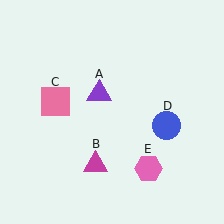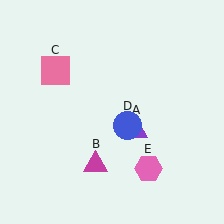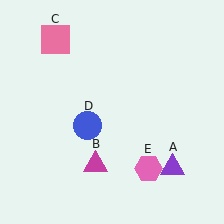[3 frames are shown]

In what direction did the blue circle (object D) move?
The blue circle (object D) moved left.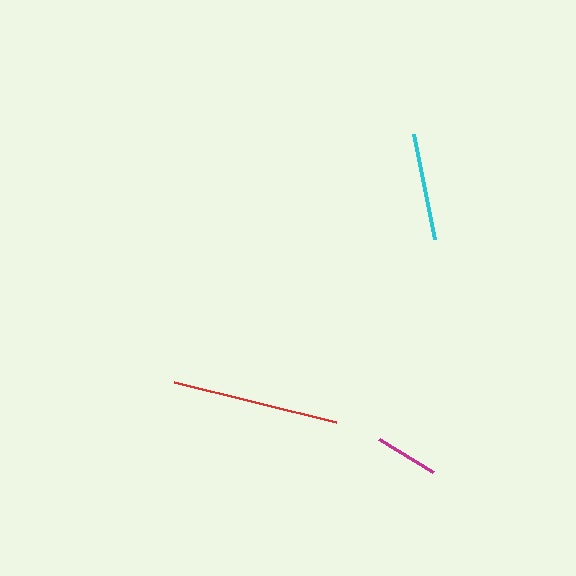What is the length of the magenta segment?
The magenta segment is approximately 63 pixels long.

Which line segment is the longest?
The red line is the longest at approximately 167 pixels.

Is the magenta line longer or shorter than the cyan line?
The cyan line is longer than the magenta line.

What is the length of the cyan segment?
The cyan segment is approximately 108 pixels long.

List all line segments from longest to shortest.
From longest to shortest: red, cyan, magenta.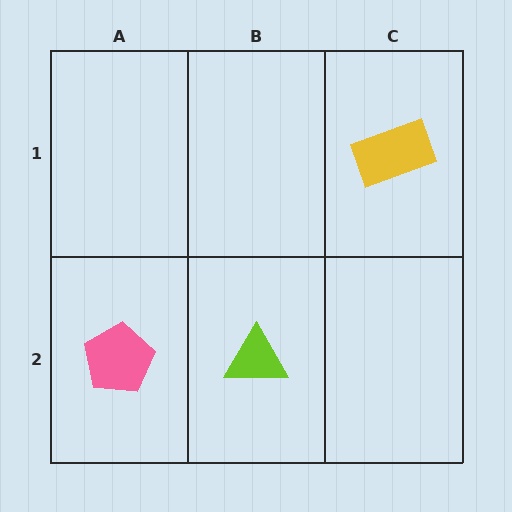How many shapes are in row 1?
1 shape.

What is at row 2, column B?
A lime triangle.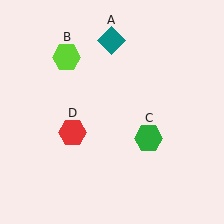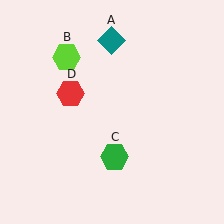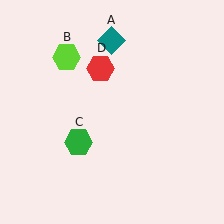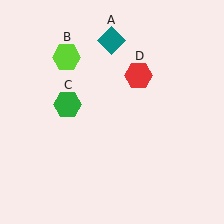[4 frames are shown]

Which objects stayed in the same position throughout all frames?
Teal diamond (object A) and lime hexagon (object B) remained stationary.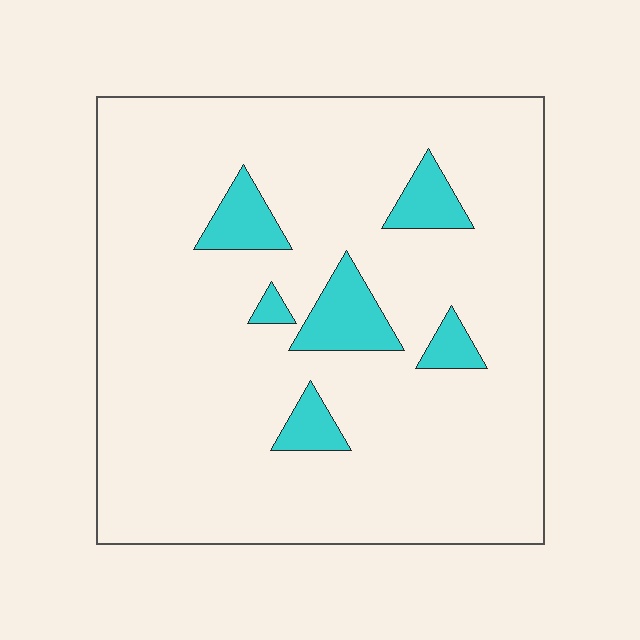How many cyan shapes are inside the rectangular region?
6.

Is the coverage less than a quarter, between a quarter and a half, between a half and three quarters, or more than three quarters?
Less than a quarter.